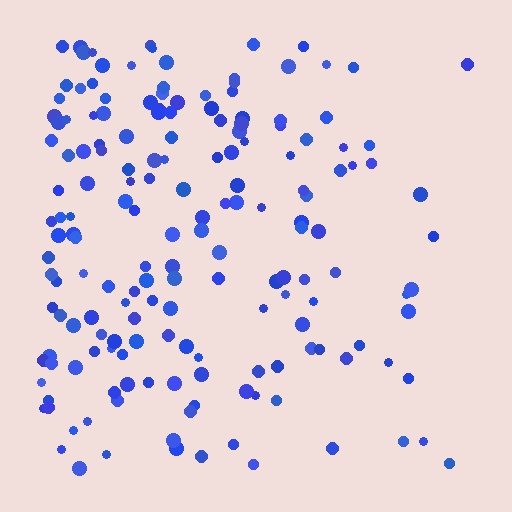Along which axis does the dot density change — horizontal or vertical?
Horizontal.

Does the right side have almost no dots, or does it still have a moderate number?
Still a moderate number, just noticeably fewer than the left.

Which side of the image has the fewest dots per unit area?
The right.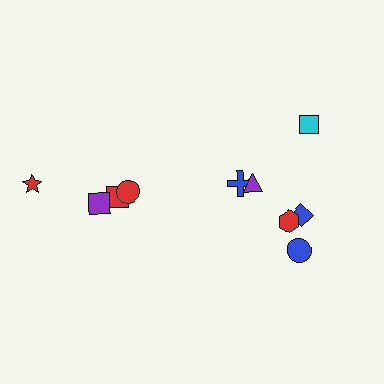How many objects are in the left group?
There are 4 objects.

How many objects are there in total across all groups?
There are 10 objects.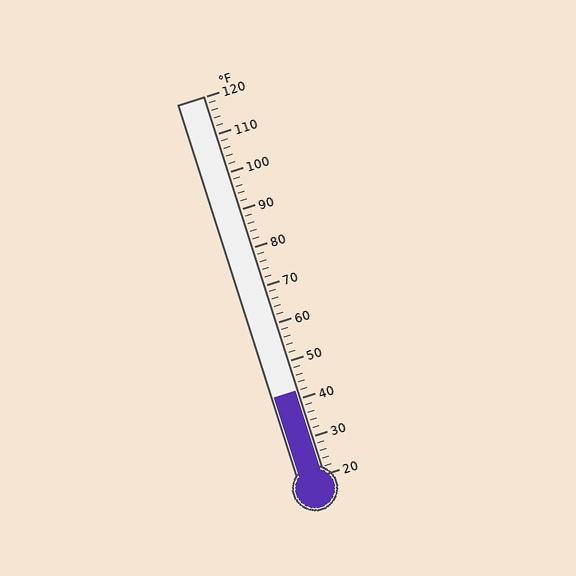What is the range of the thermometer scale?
The thermometer scale ranges from 20°F to 120°F.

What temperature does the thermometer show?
The thermometer shows approximately 42°F.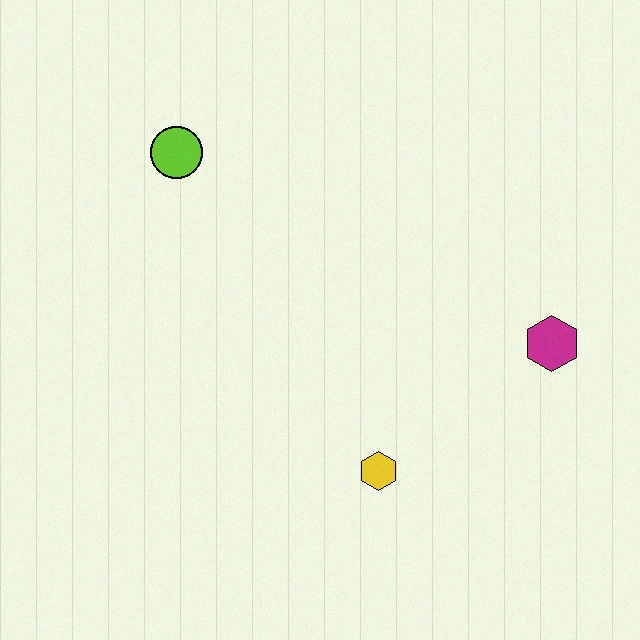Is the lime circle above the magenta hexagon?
Yes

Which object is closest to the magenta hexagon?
The yellow hexagon is closest to the magenta hexagon.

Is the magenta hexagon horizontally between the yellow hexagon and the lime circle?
No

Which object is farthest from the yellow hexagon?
The lime circle is farthest from the yellow hexagon.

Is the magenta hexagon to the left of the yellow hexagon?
No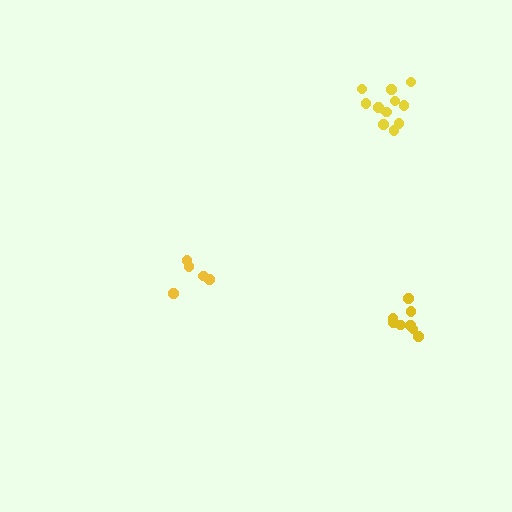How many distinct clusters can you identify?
There are 3 distinct clusters.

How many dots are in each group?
Group 1: 5 dots, Group 2: 8 dots, Group 3: 11 dots (24 total).